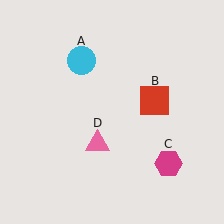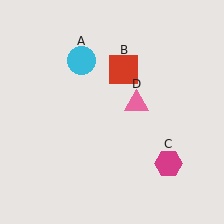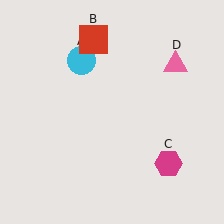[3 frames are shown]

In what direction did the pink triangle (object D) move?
The pink triangle (object D) moved up and to the right.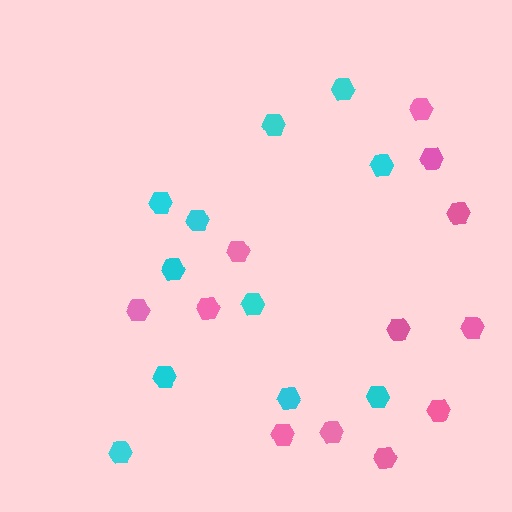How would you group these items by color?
There are 2 groups: one group of pink hexagons (12) and one group of cyan hexagons (11).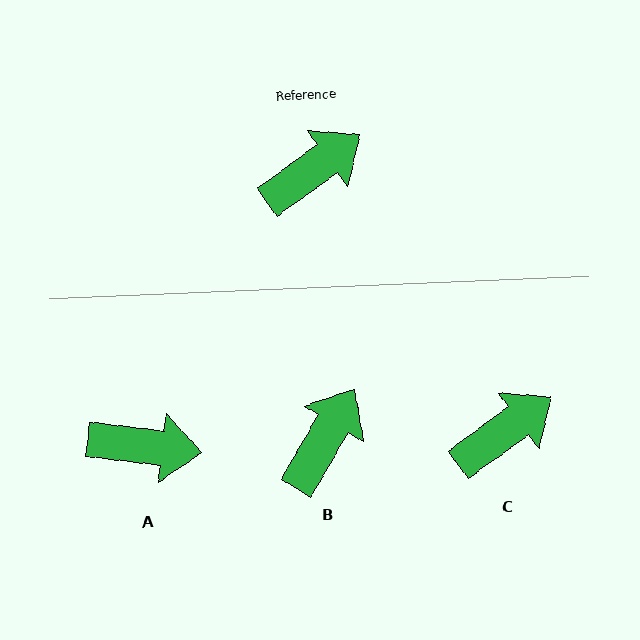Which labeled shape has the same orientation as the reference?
C.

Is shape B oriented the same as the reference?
No, it is off by about 23 degrees.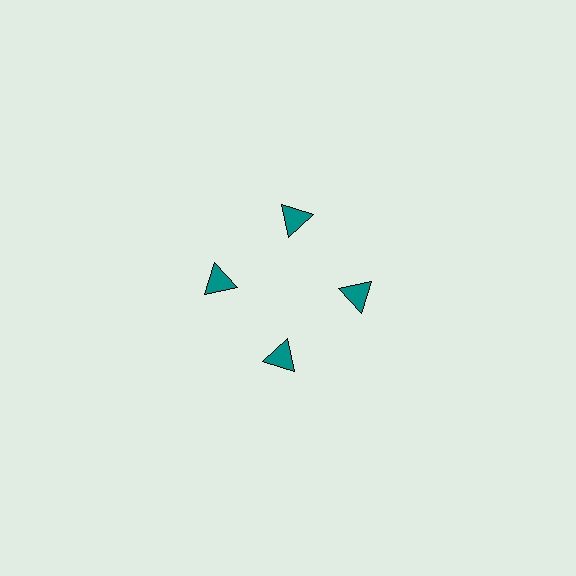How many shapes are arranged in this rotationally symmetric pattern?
There are 4 shapes, arranged in 4 groups of 1.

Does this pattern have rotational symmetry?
Yes, this pattern has 4-fold rotational symmetry. It looks the same after rotating 90 degrees around the center.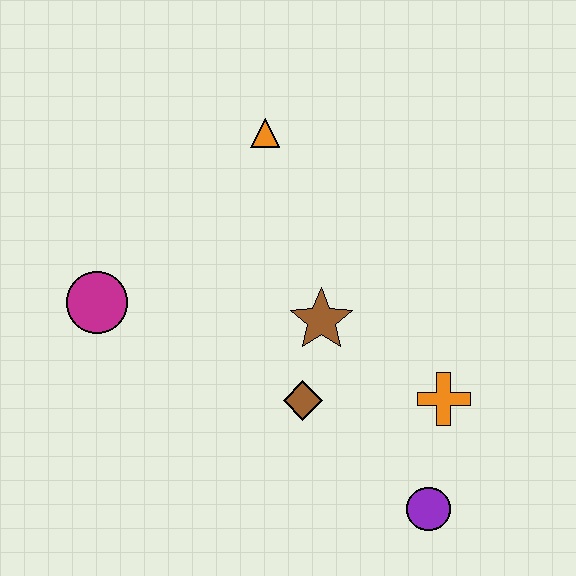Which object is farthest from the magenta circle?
The purple circle is farthest from the magenta circle.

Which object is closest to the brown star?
The brown diamond is closest to the brown star.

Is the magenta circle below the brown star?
No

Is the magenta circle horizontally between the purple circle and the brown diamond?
No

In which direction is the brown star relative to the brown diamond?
The brown star is above the brown diamond.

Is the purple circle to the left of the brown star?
No